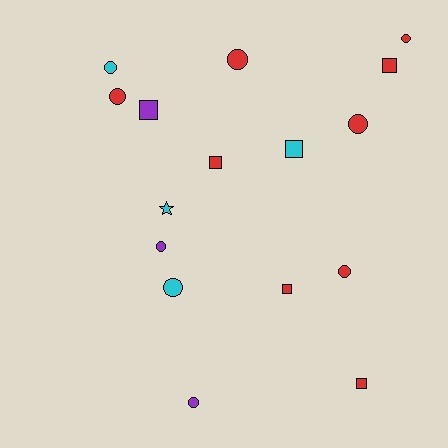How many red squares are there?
There are 4 red squares.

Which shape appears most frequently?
Circle, with 9 objects.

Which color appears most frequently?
Red, with 9 objects.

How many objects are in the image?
There are 16 objects.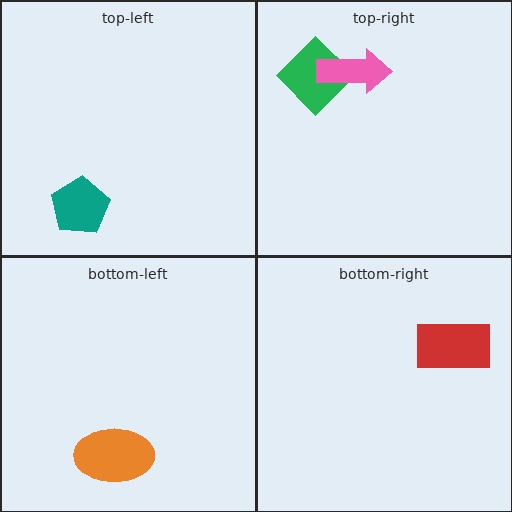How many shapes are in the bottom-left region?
1.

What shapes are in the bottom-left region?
The orange ellipse.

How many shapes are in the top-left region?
1.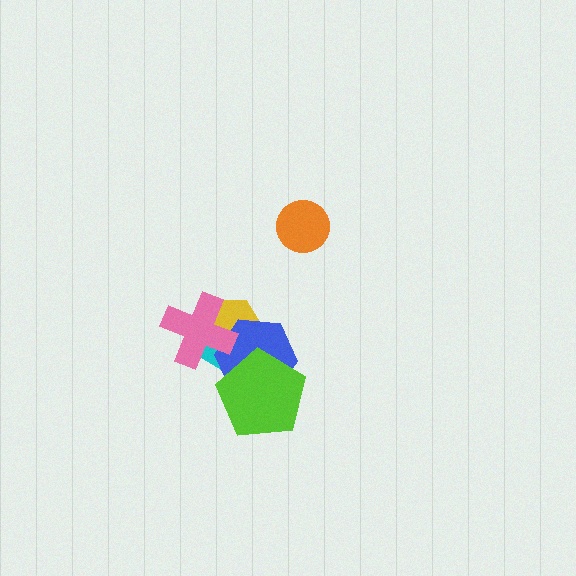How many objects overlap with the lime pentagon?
2 objects overlap with the lime pentagon.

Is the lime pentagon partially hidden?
No, no other shape covers it.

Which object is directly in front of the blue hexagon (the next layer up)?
The pink cross is directly in front of the blue hexagon.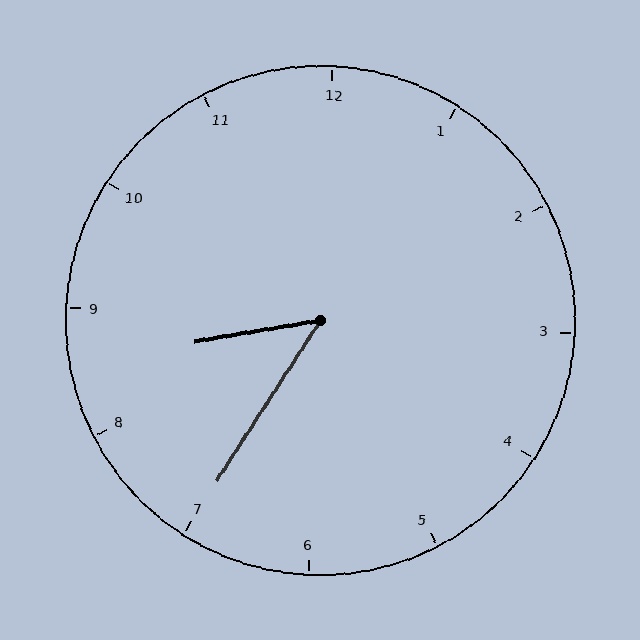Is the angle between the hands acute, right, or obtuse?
It is acute.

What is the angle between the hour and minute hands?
Approximately 48 degrees.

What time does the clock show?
8:35.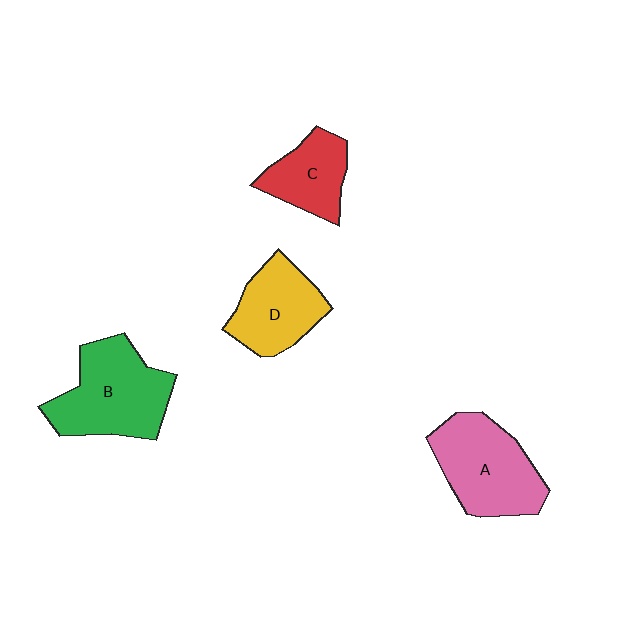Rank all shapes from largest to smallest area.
From largest to smallest: B (green), A (pink), D (yellow), C (red).